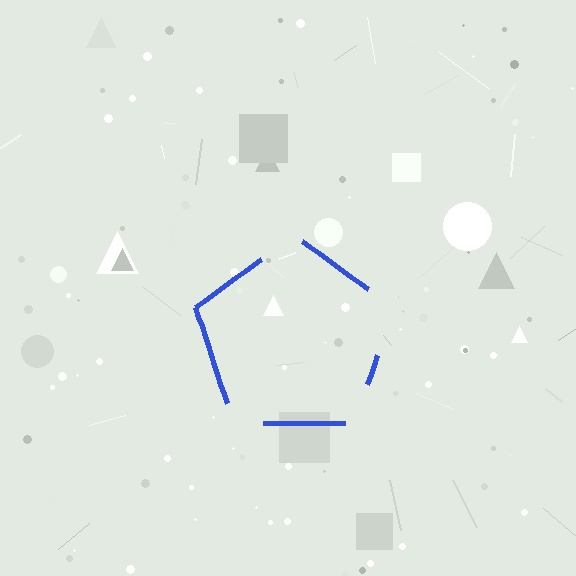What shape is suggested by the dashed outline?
The dashed outline suggests a pentagon.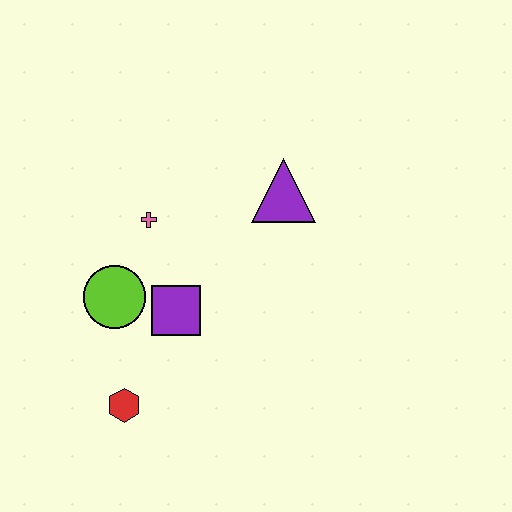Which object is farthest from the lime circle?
The purple triangle is farthest from the lime circle.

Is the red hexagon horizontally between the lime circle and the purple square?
Yes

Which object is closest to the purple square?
The lime circle is closest to the purple square.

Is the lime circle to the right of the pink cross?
No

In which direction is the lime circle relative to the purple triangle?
The lime circle is to the left of the purple triangle.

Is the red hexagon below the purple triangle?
Yes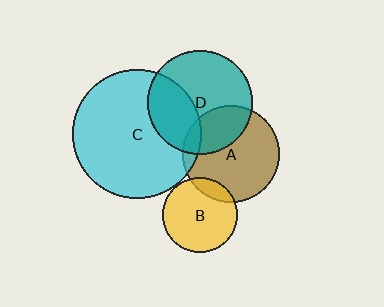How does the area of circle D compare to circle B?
Approximately 1.9 times.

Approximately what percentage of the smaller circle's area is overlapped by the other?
Approximately 15%.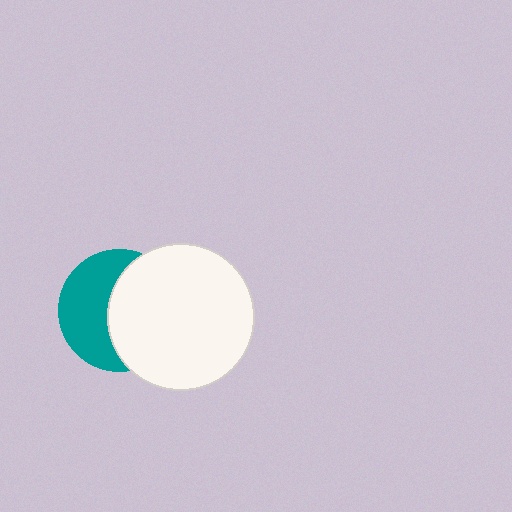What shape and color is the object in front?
The object in front is a white circle.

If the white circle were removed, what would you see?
You would see the complete teal circle.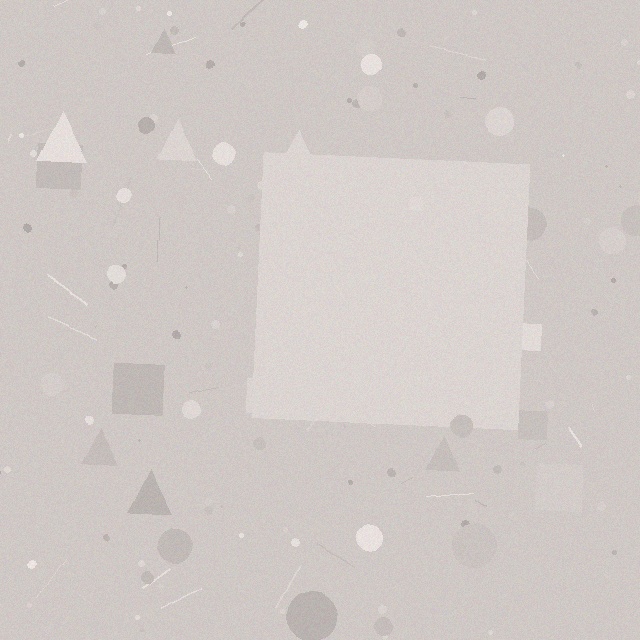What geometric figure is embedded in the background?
A square is embedded in the background.